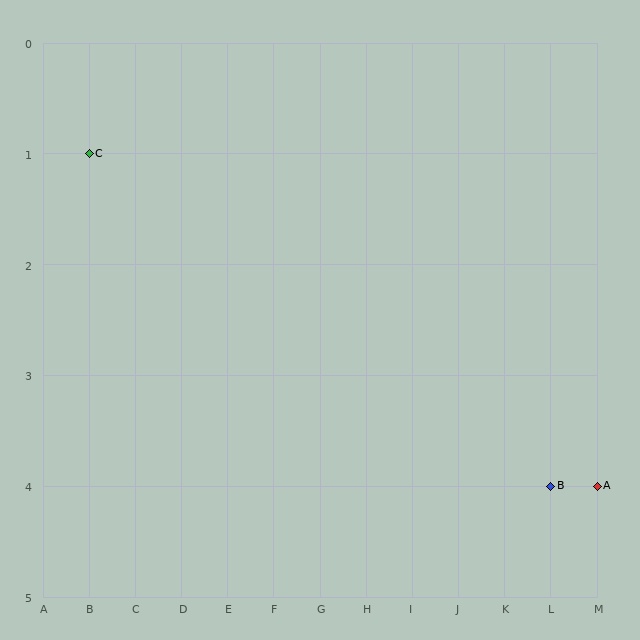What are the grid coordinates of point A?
Point A is at grid coordinates (M, 4).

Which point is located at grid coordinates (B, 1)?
Point C is at (B, 1).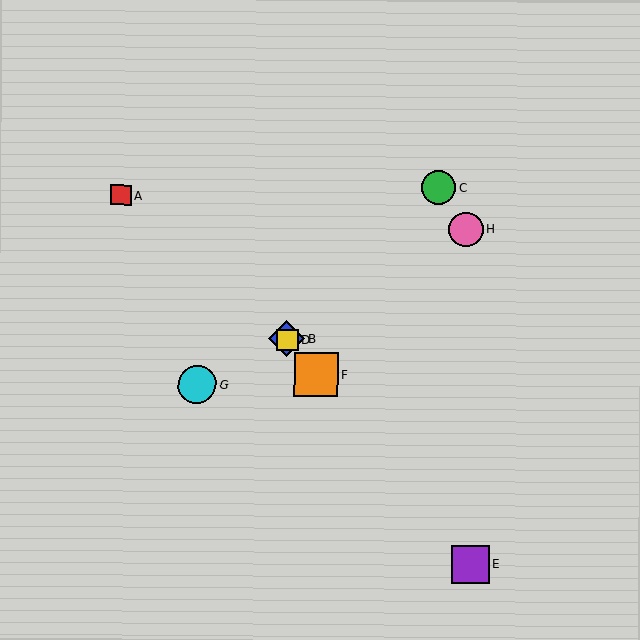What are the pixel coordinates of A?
Object A is at (121, 195).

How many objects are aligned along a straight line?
4 objects (B, D, E, F) are aligned along a straight line.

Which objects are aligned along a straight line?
Objects B, D, E, F are aligned along a straight line.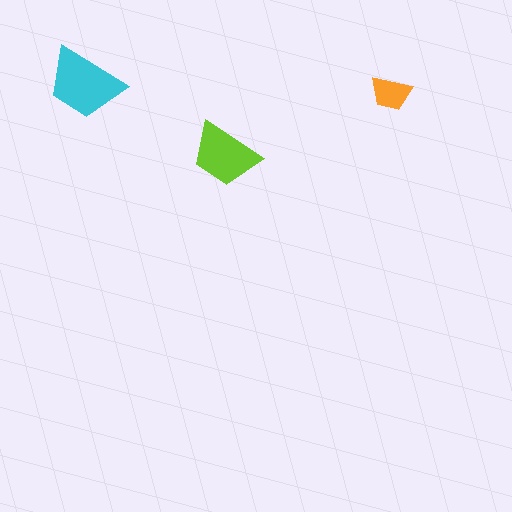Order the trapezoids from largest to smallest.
the cyan one, the lime one, the orange one.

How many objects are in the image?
There are 3 objects in the image.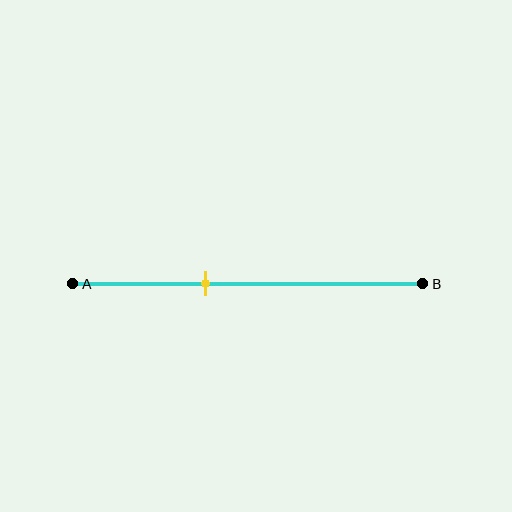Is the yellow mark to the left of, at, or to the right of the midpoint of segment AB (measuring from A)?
The yellow mark is to the left of the midpoint of segment AB.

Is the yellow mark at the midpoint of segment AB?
No, the mark is at about 40% from A, not at the 50% midpoint.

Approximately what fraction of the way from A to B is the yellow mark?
The yellow mark is approximately 40% of the way from A to B.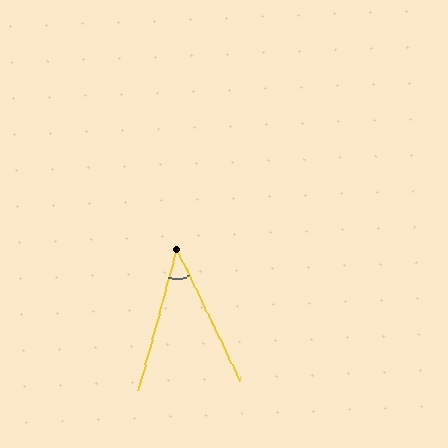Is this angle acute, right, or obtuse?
It is acute.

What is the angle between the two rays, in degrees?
Approximately 41 degrees.